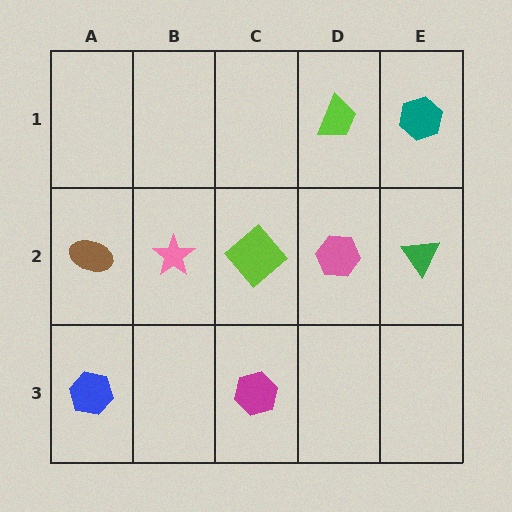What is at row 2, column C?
A lime diamond.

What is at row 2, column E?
A green triangle.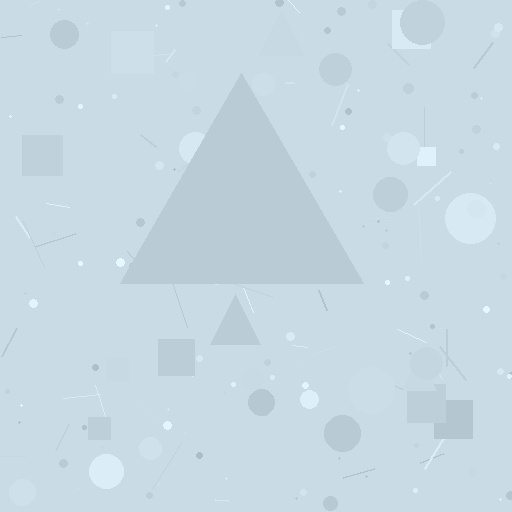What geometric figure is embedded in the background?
A triangle is embedded in the background.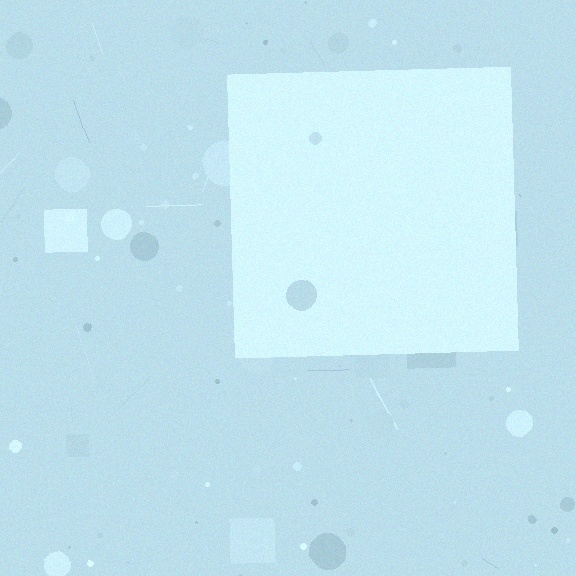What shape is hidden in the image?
A square is hidden in the image.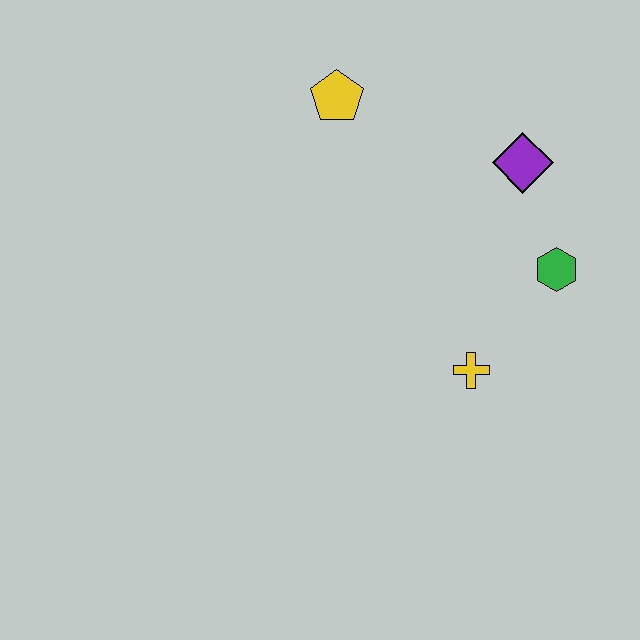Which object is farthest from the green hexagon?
The yellow pentagon is farthest from the green hexagon.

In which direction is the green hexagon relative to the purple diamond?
The green hexagon is below the purple diamond.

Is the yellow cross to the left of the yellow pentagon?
No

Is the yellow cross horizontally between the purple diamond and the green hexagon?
No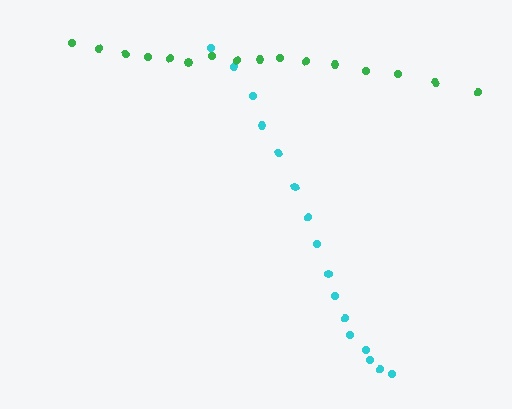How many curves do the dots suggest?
There are 2 distinct paths.